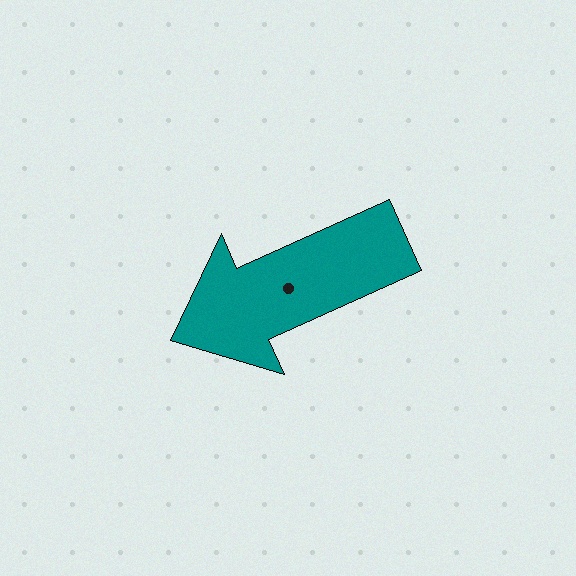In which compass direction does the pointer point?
Southwest.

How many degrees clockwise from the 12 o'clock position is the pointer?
Approximately 246 degrees.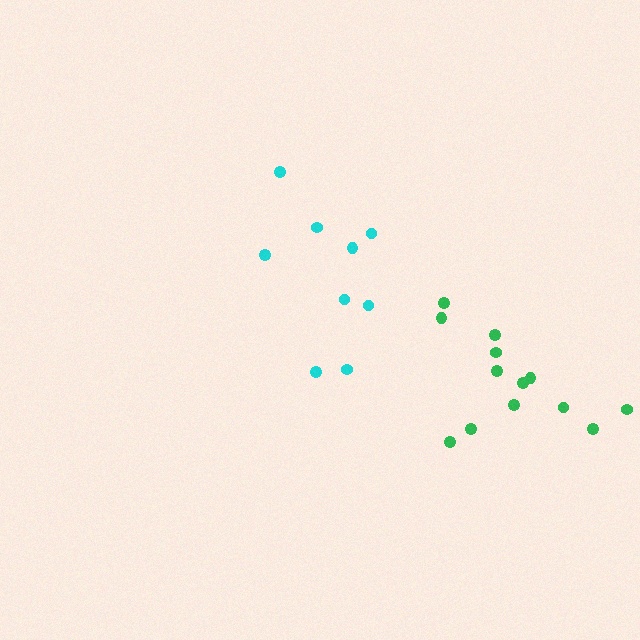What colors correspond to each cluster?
The clusters are colored: cyan, green.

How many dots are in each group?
Group 1: 9 dots, Group 2: 13 dots (22 total).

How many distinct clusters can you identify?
There are 2 distinct clusters.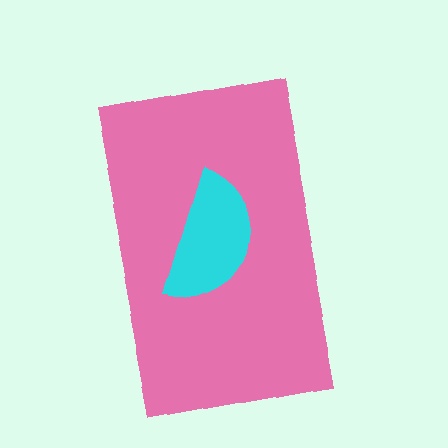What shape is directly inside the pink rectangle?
The cyan semicircle.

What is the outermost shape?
The pink rectangle.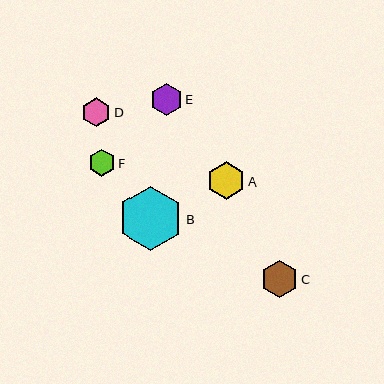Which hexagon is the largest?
Hexagon B is the largest with a size of approximately 65 pixels.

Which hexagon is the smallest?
Hexagon F is the smallest with a size of approximately 27 pixels.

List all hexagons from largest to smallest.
From largest to smallest: B, A, C, E, D, F.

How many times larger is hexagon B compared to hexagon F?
Hexagon B is approximately 2.4 times the size of hexagon F.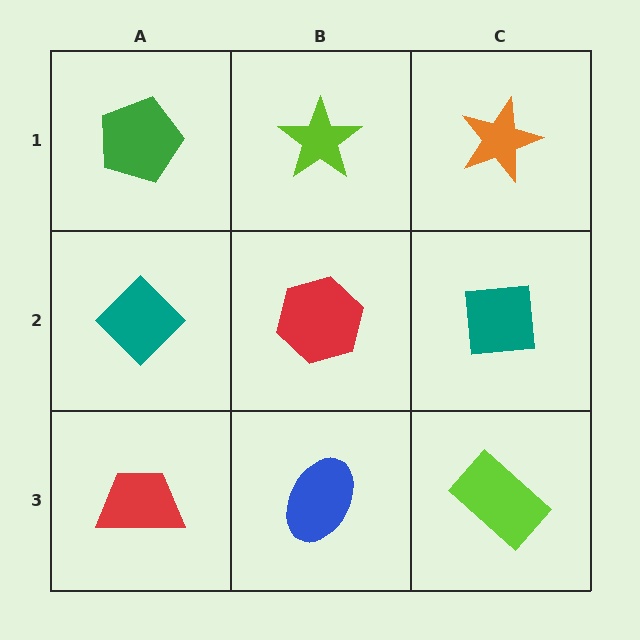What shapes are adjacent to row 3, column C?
A teal square (row 2, column C), a blue ellipse (row 3, column B).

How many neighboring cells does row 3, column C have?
2.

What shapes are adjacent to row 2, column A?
A green pentagon (row 1, column A), a red trapezoid (row 3, column A), a red hexagon (row 2, column B).